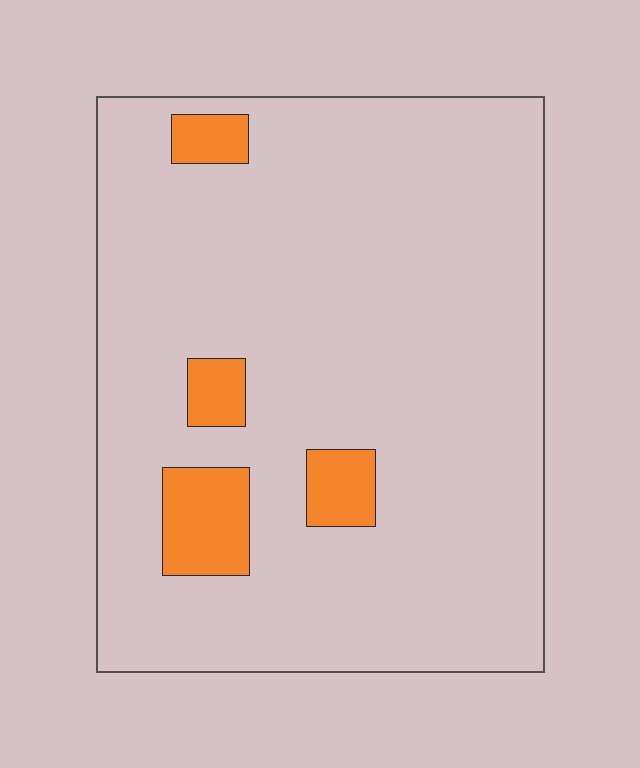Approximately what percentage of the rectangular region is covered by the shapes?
Approximately 10%.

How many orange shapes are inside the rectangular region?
4.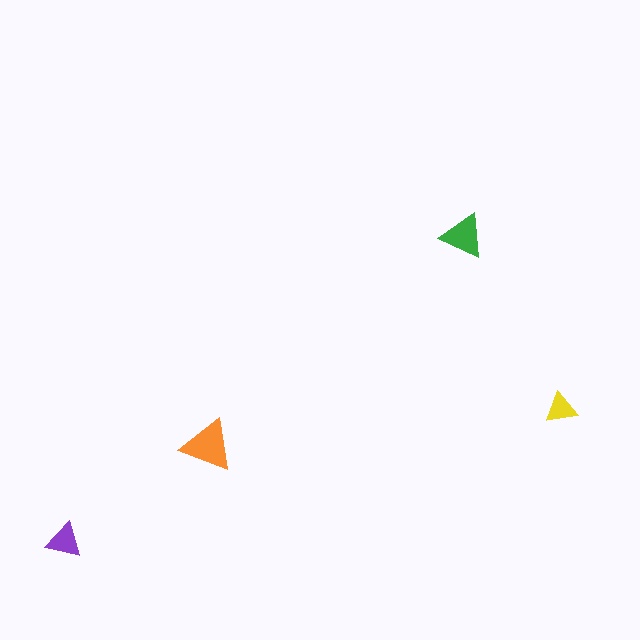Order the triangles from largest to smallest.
the orange one, the green one, the purple one, the yellow one.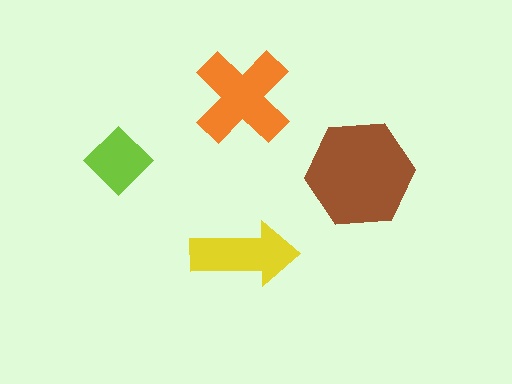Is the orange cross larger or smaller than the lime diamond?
Larger.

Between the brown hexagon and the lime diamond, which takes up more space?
The brown hexagon.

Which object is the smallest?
The lime diamond.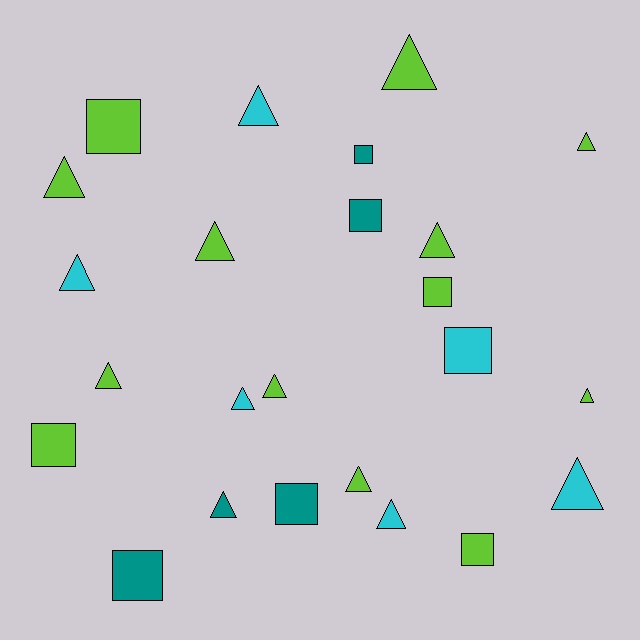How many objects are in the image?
There are 24 objects.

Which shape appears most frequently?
Triangle, with 15 objects.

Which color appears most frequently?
Lime, with 13 objects.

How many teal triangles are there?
There is 1 teal triangle.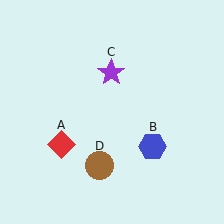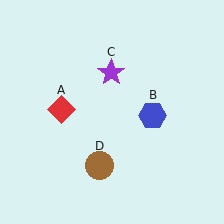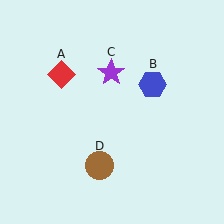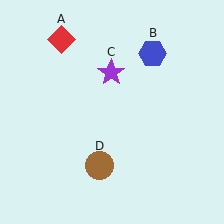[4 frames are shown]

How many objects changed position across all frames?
2 objects changed position: red diamond (object A), blue hexagon (object B).